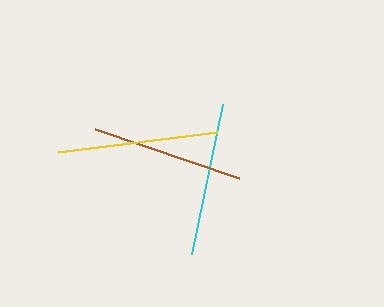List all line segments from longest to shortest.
From longest to shortest: yellow, cyan, brown.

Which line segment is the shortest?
The brown line is the shortest at approximately 152 pixels.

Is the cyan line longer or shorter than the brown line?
The cyan line is longer than the brown line.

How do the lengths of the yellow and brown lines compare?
The yellow and brown lines are approximately the same length.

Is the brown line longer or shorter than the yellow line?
The yellow line is longer than the brown line.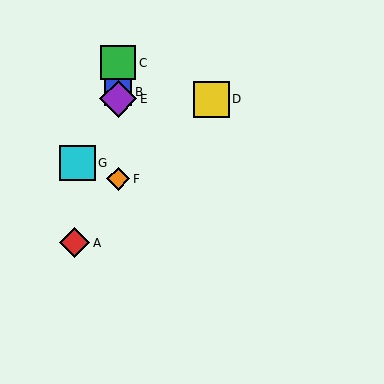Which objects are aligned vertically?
Objects B, C, E, F are aligned vertically.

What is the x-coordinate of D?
Object D is at x≈211.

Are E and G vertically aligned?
No, E is at x≈118 and G is at x≈78.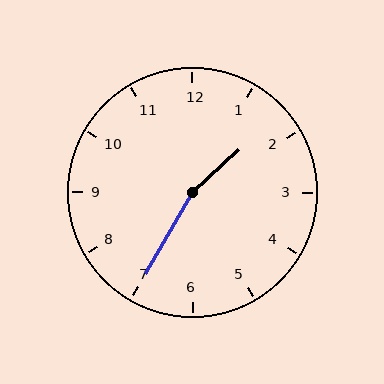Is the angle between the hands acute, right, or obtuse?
It is obtuse.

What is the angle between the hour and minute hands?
Approximately 162 degrees.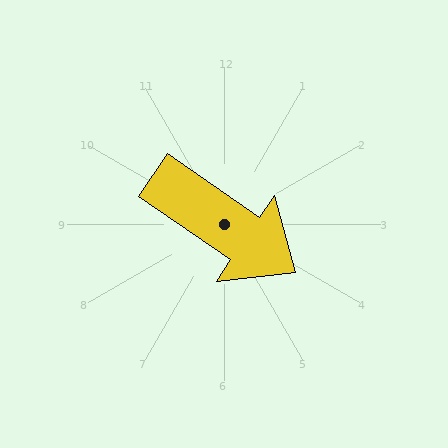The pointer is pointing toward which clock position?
Roughly 4 o'clock.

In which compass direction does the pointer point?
Southeast.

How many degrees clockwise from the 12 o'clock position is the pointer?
Approximately 124 degrees.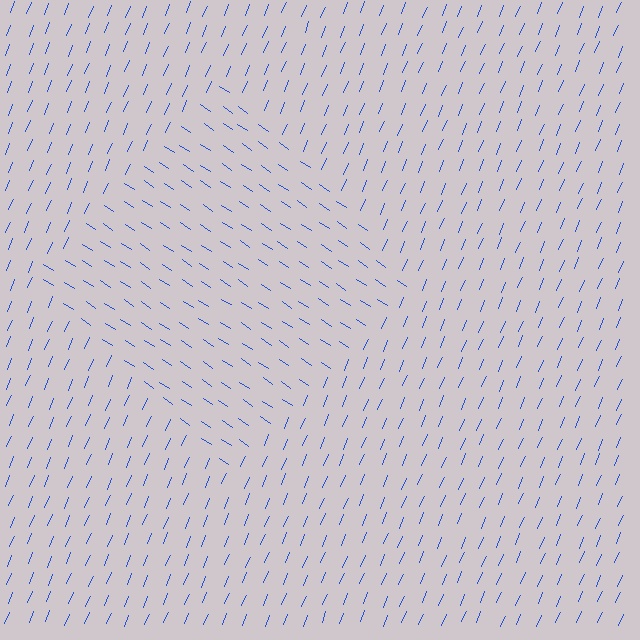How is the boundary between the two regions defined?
The boundary is defined purely by a change in line orientation (approximately 79 degrees difference). All lines are the same color and thickness.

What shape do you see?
I see a diamond.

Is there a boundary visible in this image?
Yes, there is a texture boundary formed by a change in line orientation.